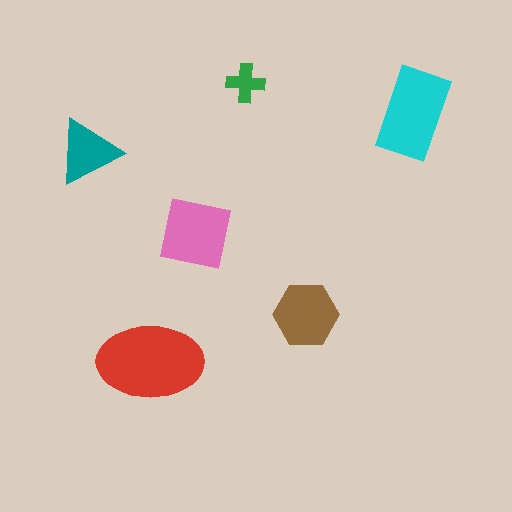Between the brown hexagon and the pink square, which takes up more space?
The pink square.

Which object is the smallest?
The green cross.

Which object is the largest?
The red ellipse.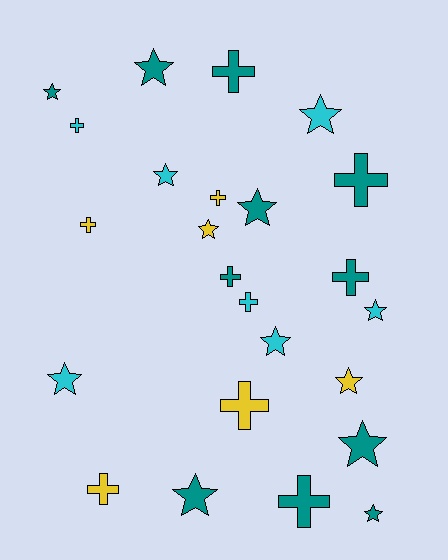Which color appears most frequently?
Teal, with 11 objects.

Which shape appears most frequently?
Star, with 13 objects.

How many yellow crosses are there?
There are 4 yellow crosses.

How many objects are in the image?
There are 24 objects.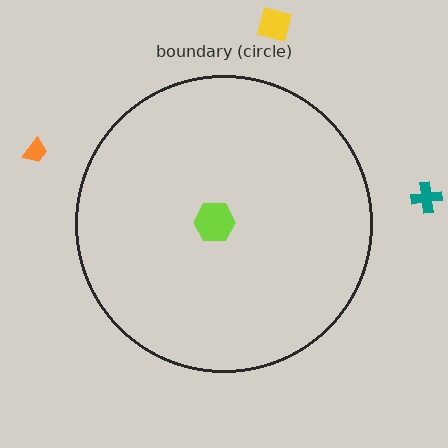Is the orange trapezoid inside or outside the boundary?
Outside.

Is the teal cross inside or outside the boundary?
Outside.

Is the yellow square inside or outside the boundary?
Outside.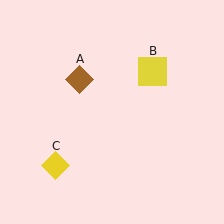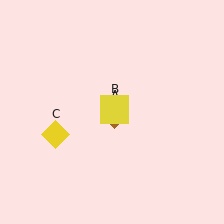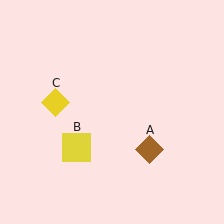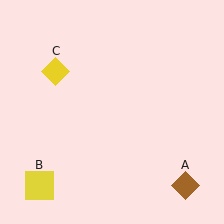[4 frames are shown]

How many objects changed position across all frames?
3 objects changed position: brown diamond (object A), yellow square (object B), yellow diamond (object C).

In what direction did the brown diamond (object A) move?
The brown diamond (object A) moved down and to the right.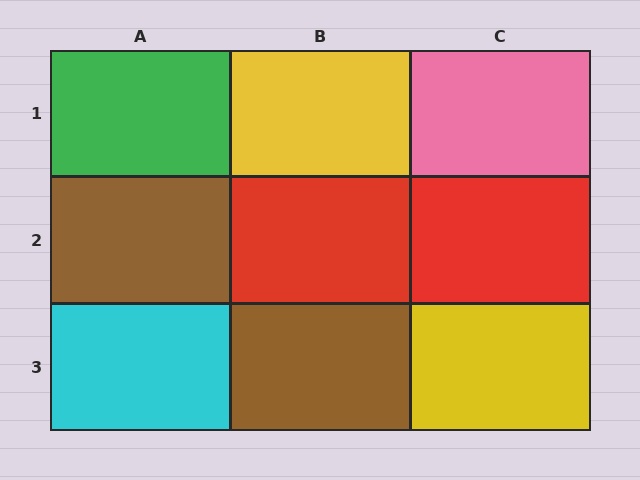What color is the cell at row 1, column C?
Pink.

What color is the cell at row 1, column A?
Green.